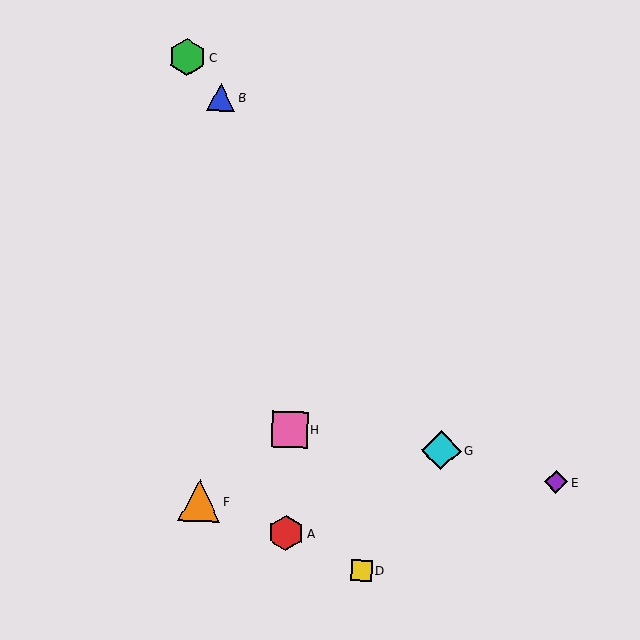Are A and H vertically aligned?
Yes, both are at x≈286.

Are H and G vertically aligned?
No, H is at x≈289 and G is at x≈441.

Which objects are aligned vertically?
Objects A, H are aligned vertically.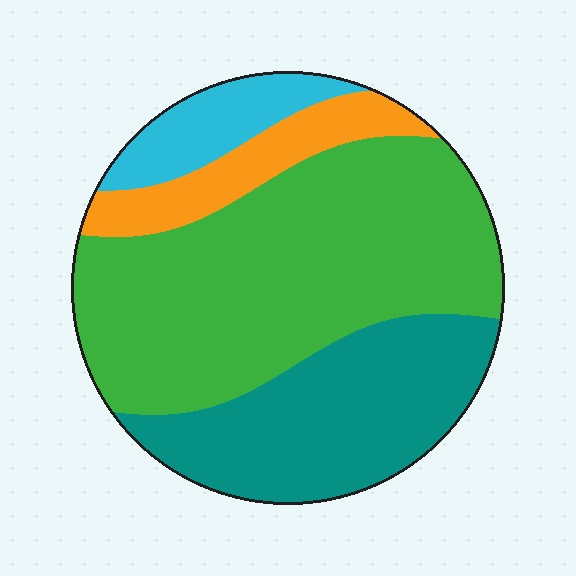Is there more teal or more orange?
Teal.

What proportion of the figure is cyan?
Cyan covers about 10% of the figure.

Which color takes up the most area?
Green, at roughly 50%.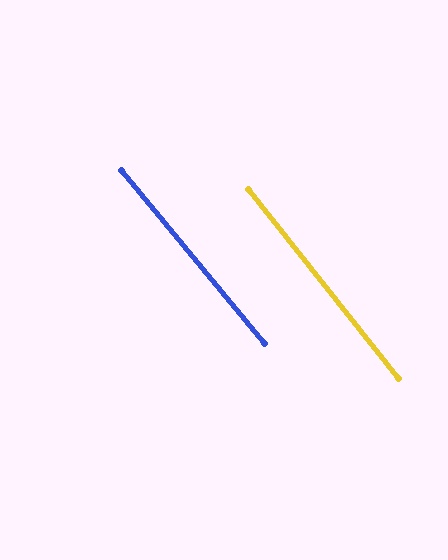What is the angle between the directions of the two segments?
Approximately 1 degree.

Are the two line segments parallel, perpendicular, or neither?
Parallel — their directions differ by only 1.4°.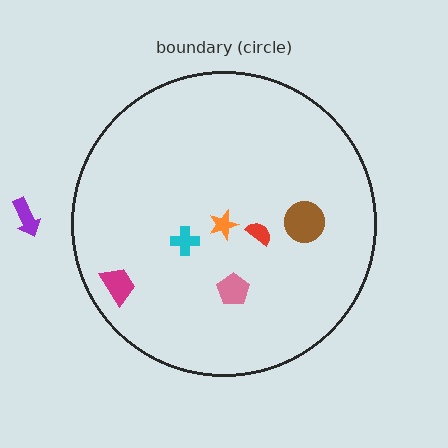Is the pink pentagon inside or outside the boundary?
Inside.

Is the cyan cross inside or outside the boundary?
Inside.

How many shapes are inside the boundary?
6 inside, 1 outside.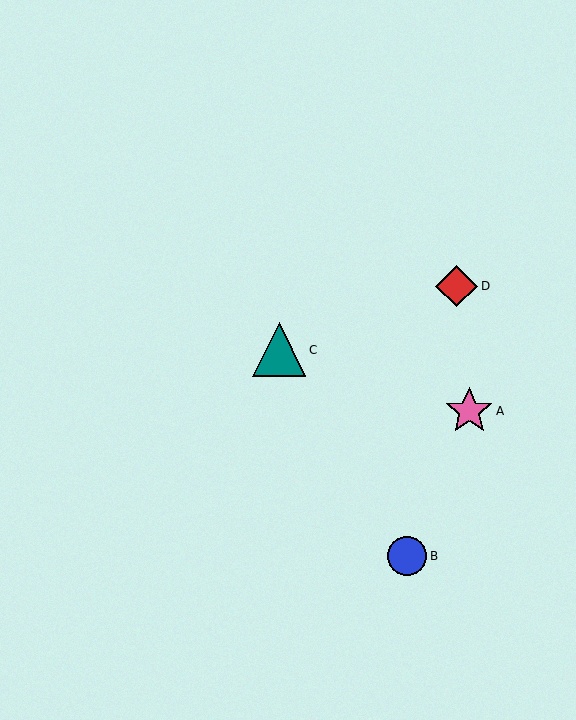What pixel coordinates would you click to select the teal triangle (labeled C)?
Click at (279, 350) to select the teal triangle C.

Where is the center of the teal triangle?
The center of the teal triangle is at (279, 350).